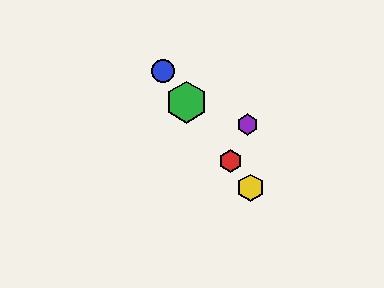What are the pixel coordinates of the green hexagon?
The green hexagon is at (187, 102).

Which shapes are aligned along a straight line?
The red hexagon, the blue circle, the green hexagon, the yellow hexagon are aligned along a straight line.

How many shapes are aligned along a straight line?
4 shapes (the red hexagon, the blue circle, the green hexagon, the yellow hexagon) are aligned along a straight line.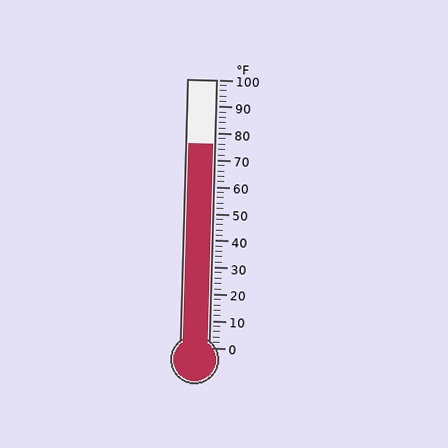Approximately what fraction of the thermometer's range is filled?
The thermometer is filled to approximately 75% of its range.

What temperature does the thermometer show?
The thermometer shows approximately 76°F.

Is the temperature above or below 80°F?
The temperature is below 80°F.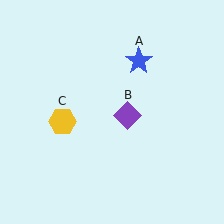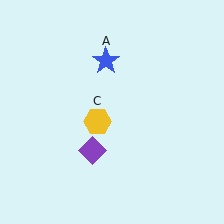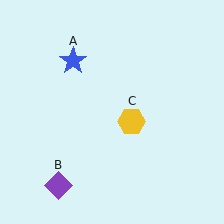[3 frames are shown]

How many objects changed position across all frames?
3 objects changed position: blue star (object A), purple diamond (object B), yellow hexagon (object C).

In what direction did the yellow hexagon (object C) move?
The yellow hexagon (object C) moved right.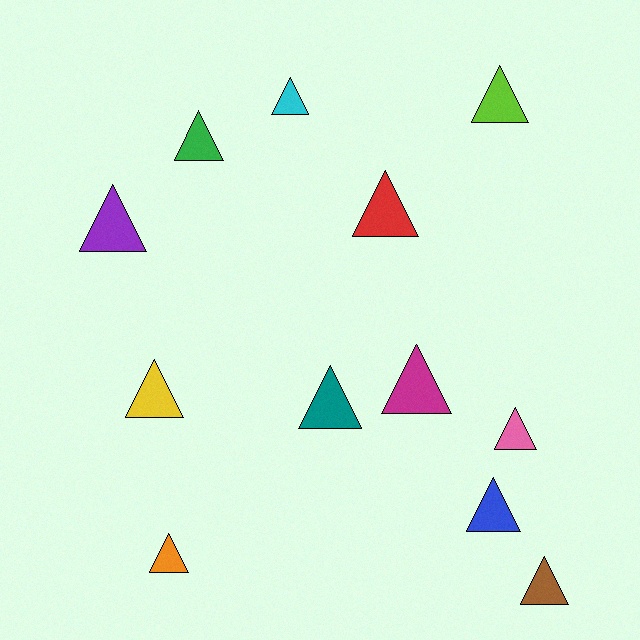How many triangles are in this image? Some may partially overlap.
There are 12 triangles.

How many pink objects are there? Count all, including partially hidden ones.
There is 1 pink object.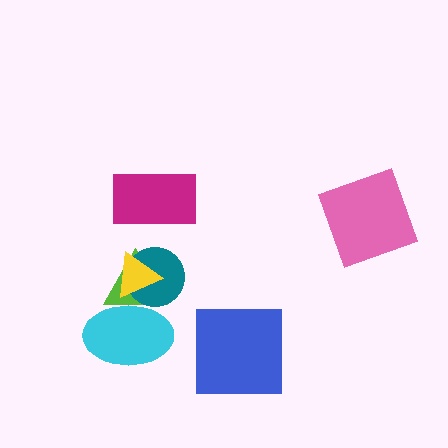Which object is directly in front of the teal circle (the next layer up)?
The cyan ellipse is directly in front of the teal circle.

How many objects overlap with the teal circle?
3 objects overlap with the teal circle.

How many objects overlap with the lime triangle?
3 objects overlap with the lime triangle.